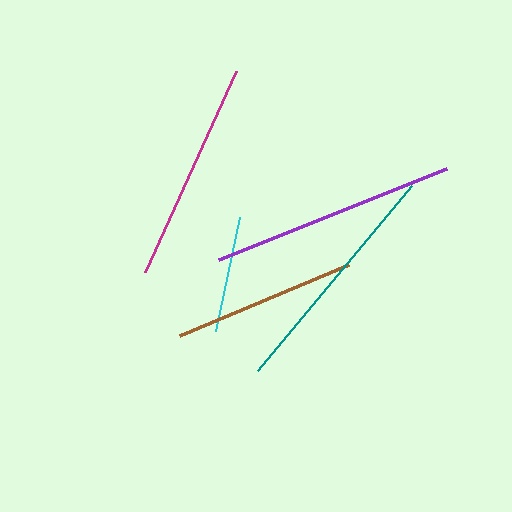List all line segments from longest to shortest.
From longest to shortest: purple, teal, magenta, brown, cyan.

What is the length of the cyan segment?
The cyan segment is approximately 117 pixels long.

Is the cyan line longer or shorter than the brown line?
The brown line is longer than the cyan line.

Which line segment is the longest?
The purple line is the longest at approximately 245 pixels.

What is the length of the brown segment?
The brown segment is approximately 184 pixels long.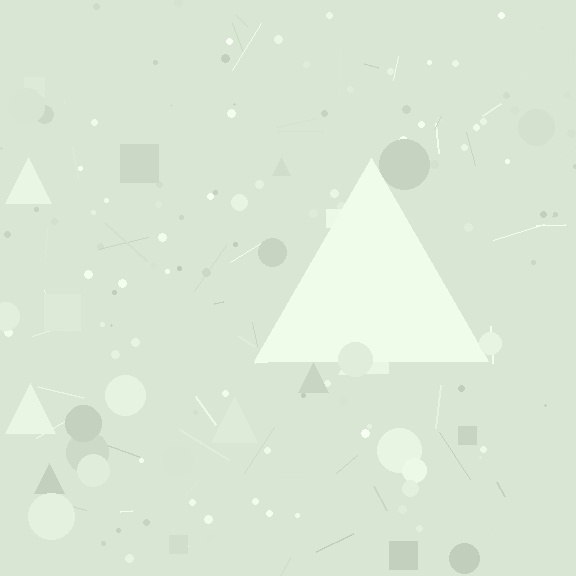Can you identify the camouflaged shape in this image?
The camouflaged shape is a triangle.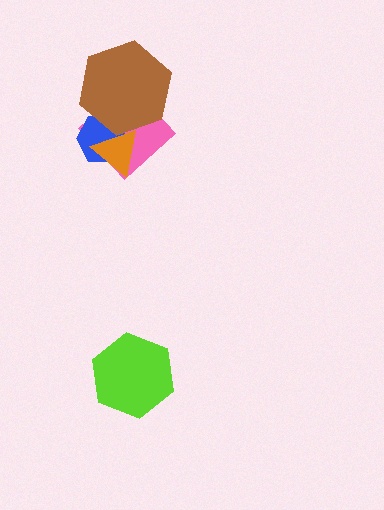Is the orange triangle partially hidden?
No, no other shape covers it.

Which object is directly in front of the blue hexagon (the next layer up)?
The brown hexagon is directly in front of the blue hexagon.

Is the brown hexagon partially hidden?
Yes, it is partially covered by another shape.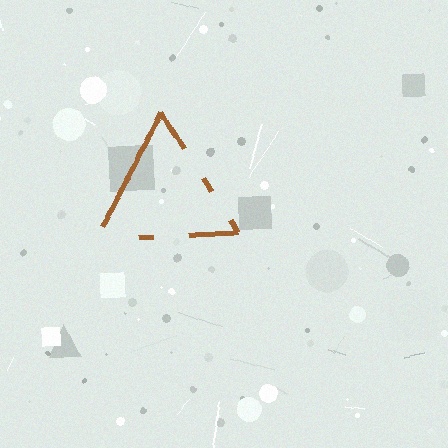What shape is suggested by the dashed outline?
The dashed outline suggests a triangle.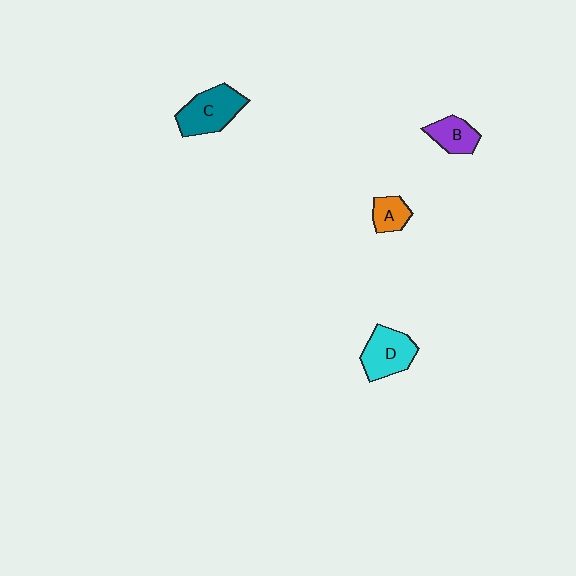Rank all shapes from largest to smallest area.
From largest to smallest: C (teal), D (cyan), B (purple), A (orange).